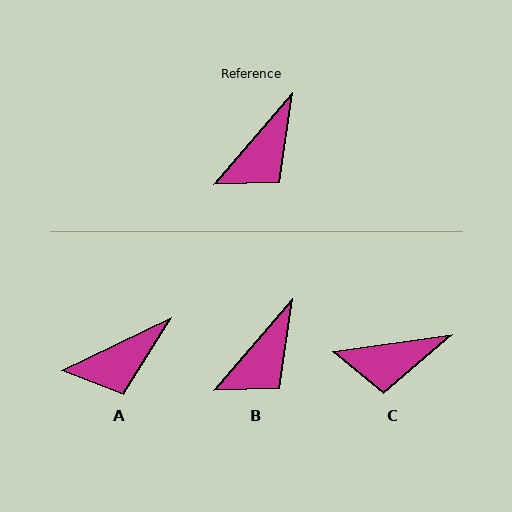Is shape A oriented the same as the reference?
No, it is off by about 23 degrees.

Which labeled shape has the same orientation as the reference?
B.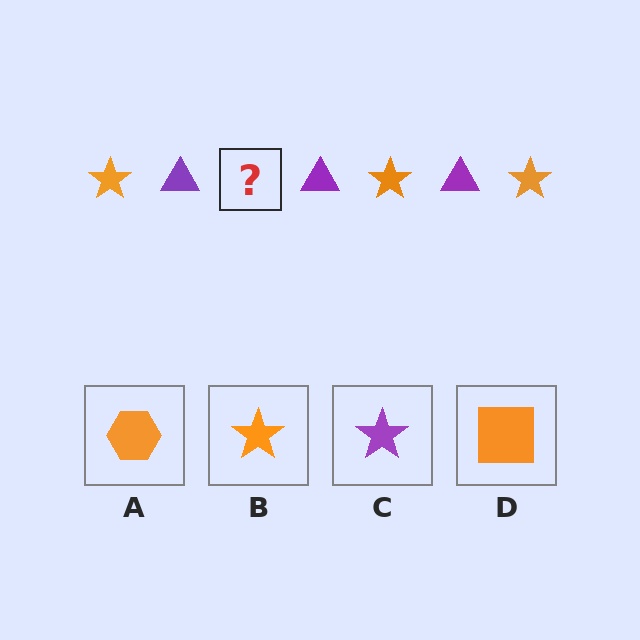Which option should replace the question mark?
Option B.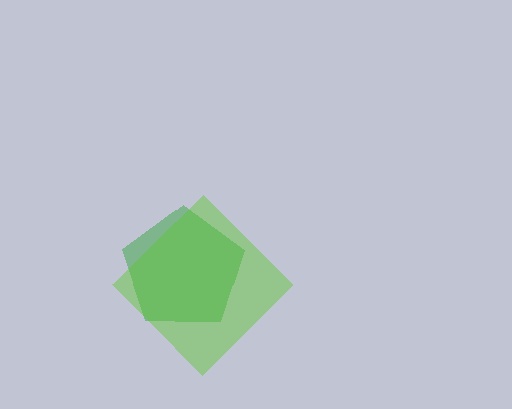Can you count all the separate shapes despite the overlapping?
Yes, there are 2 separate shapes.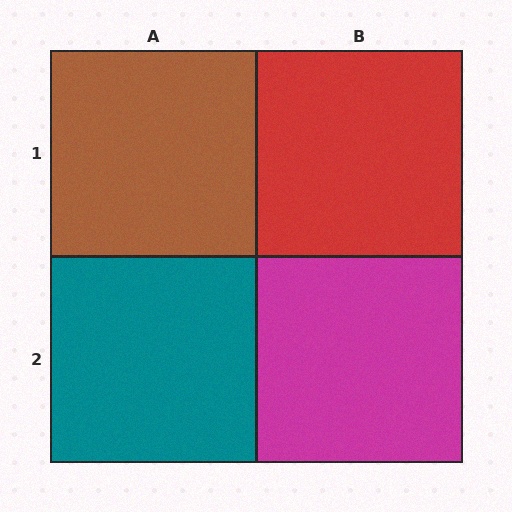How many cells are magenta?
1 cell is magenta.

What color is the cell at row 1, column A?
Brown.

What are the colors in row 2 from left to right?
Teal, magenta.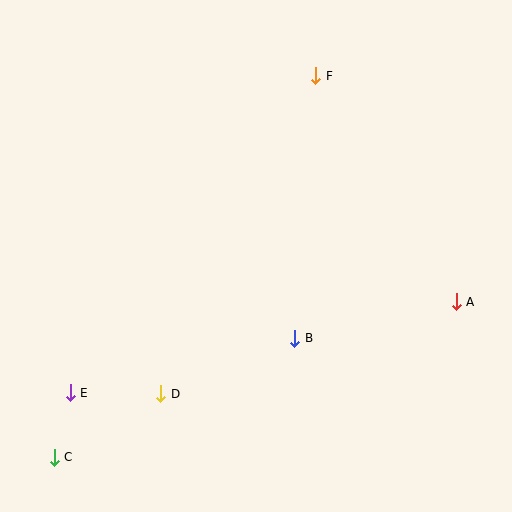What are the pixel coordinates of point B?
Point B is at (295, 338).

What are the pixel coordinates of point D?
Point D is at (161, 394).